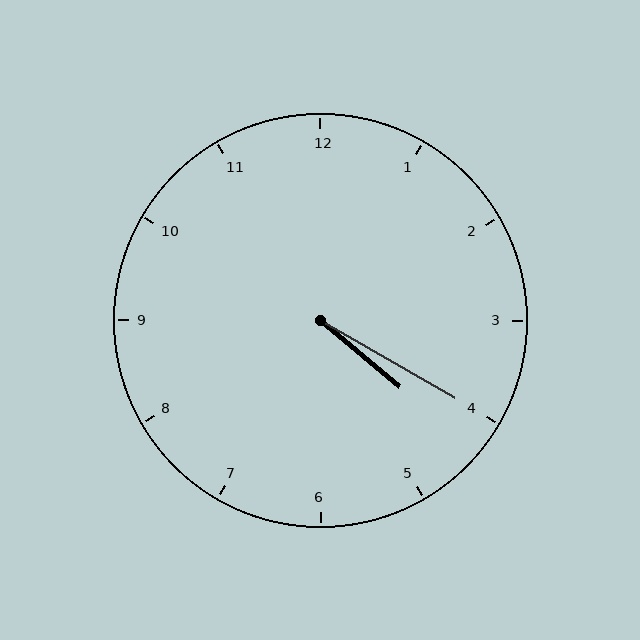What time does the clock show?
4:20.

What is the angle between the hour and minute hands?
Approximately 10 degrees.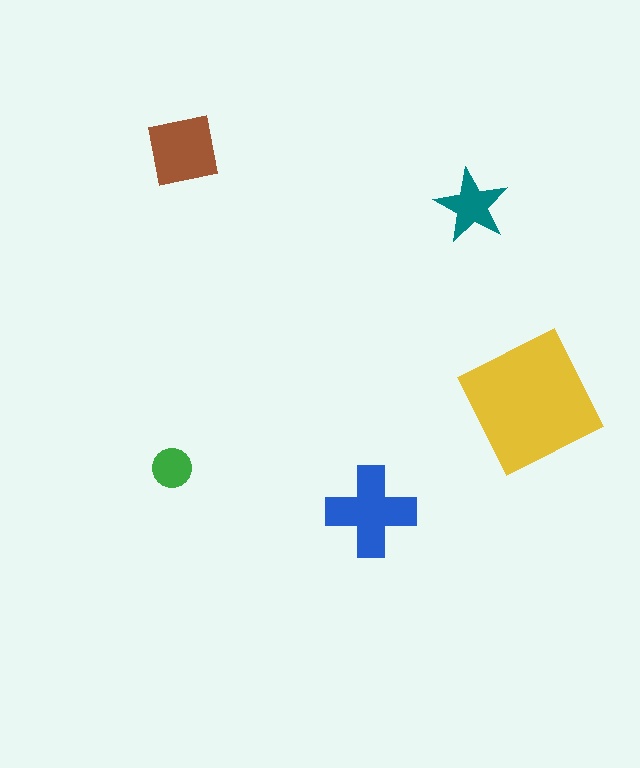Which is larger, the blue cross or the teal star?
The blue cross.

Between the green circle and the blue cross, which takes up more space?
The blue cross.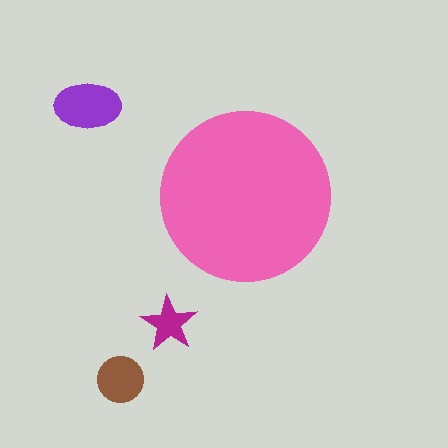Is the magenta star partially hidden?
No, the magenta star is fully visible.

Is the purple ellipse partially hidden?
No, the purple ellipse is fully visible.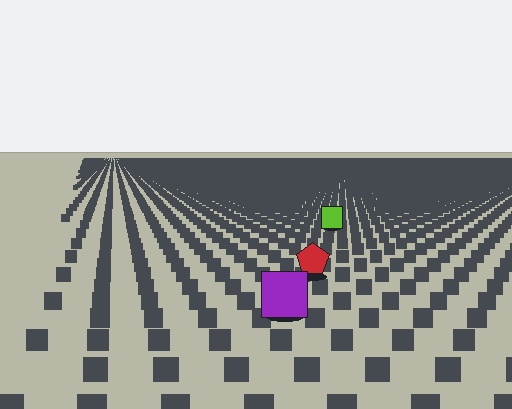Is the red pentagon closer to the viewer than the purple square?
No. The purple square is closer — you can tell from the texture gradient: the ground texture is coarser near it.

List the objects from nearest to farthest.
From nearest to farthest: the purple square, the red pentagon, the lime square.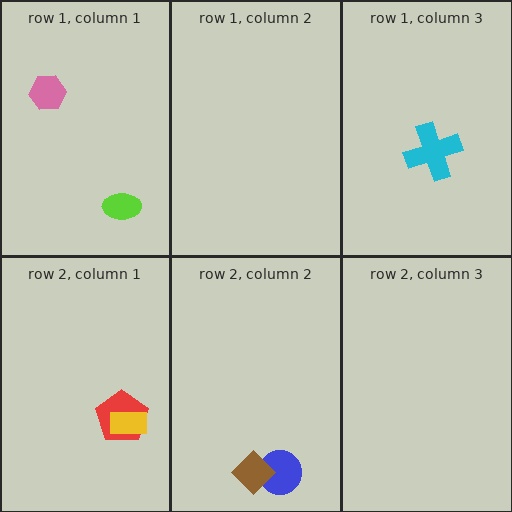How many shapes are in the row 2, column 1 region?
2.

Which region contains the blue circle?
The row 2, column 2 region.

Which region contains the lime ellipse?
The row 1, column 1 region.